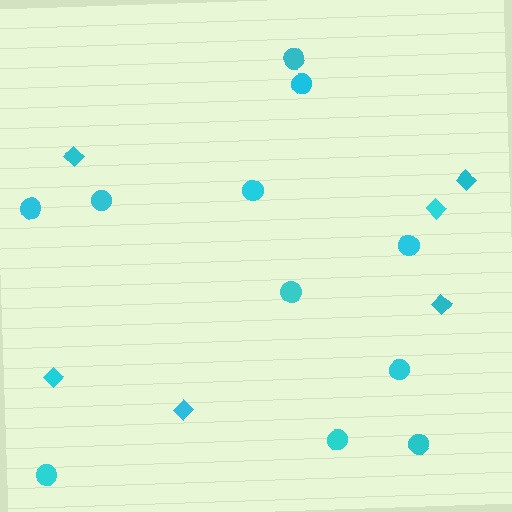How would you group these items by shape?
There are 2 groups: one group of diamonds (6) and one group of circles (11).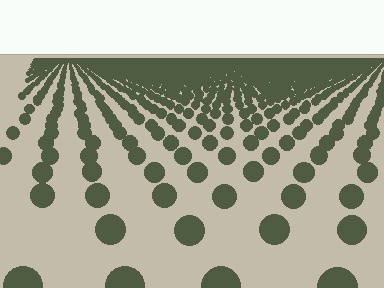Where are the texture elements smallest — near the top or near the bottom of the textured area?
Near the top.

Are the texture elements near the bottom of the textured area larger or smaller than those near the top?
Larger. Near the bottom, elements are closer to the viewer and appear at a bigger on-screen size.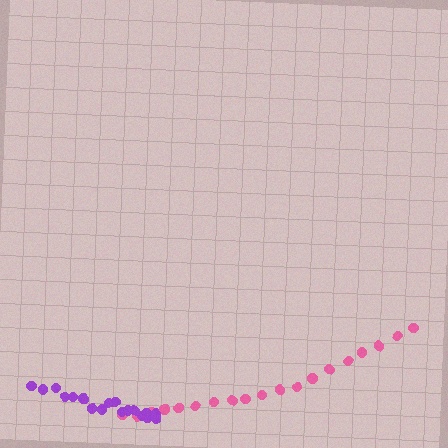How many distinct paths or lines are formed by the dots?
There are 2 distinct paths.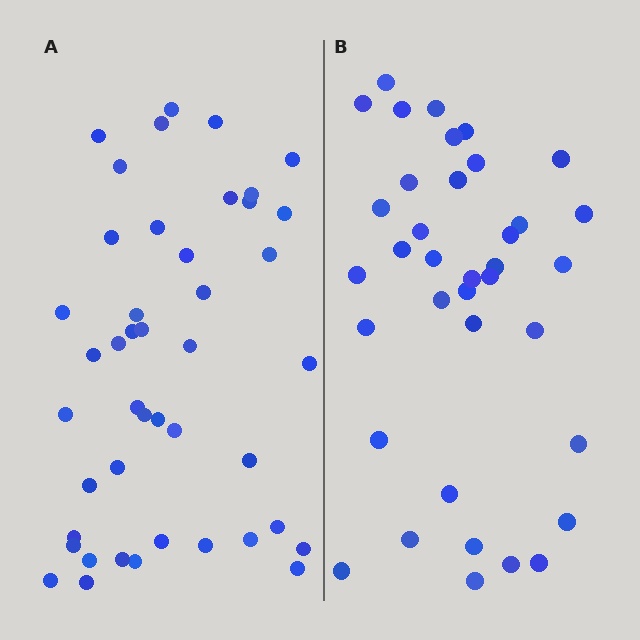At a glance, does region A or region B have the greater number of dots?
Region A (the left region) has more dots.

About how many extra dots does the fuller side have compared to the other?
Region A has roughly 8 or so more dots than region B.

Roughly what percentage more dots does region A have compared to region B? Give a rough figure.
About 20% more.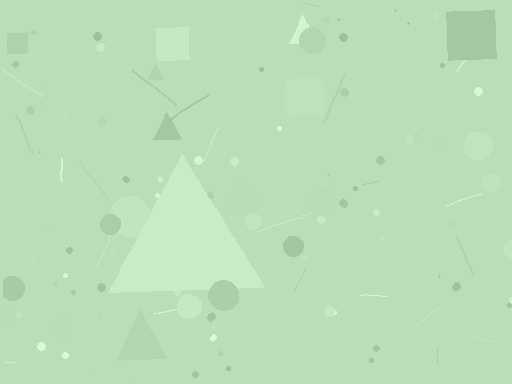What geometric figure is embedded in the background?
A triangle is embedded in the background.